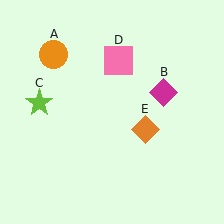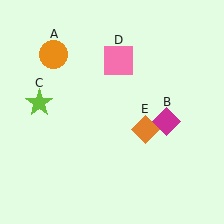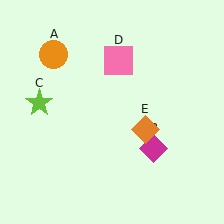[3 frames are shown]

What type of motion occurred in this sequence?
The magenta diamond (object B) rotated clockwise around the center of the scene.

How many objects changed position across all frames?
1 object changed position: magenta diamond (object B).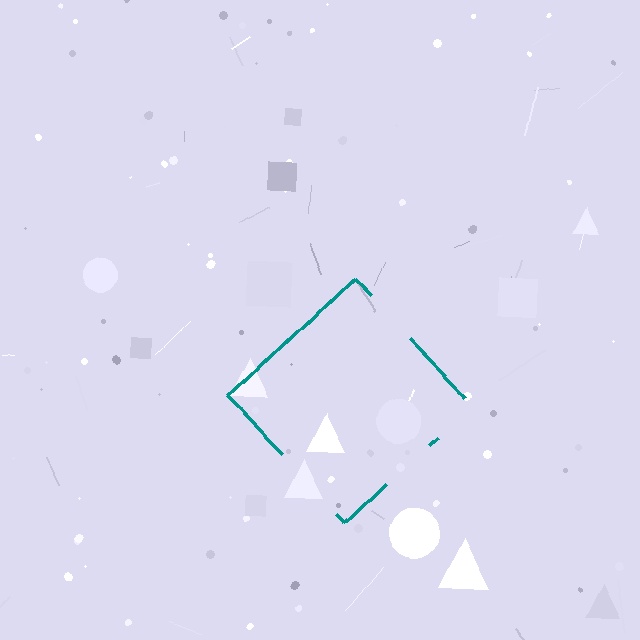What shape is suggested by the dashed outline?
The dashed outline suggests a diamond.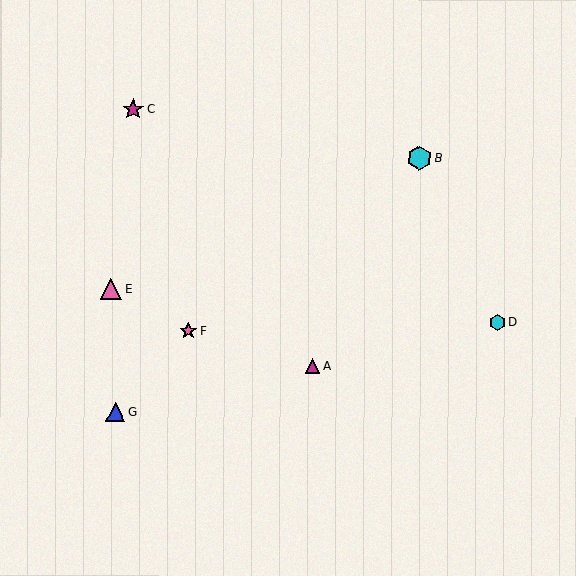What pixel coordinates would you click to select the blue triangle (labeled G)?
Click at (115, 412) to select the blue triangle G.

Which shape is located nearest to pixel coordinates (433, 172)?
The cyan hexagon (labeled B) at (419, 158) is nearest to that location.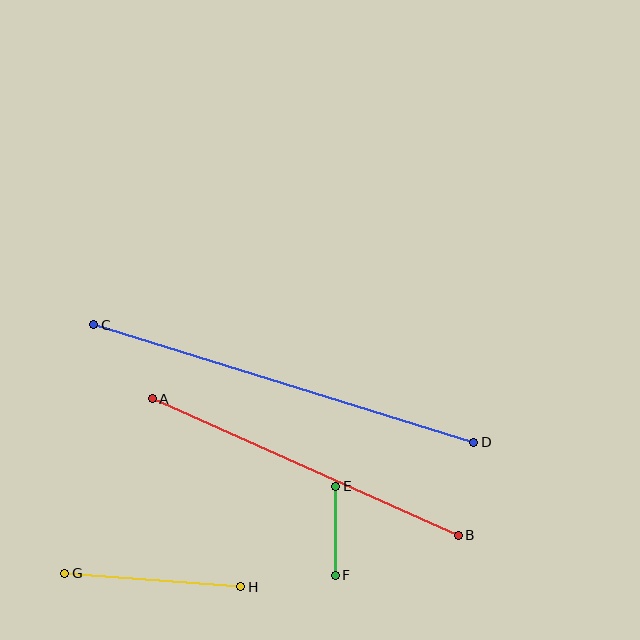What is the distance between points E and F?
The distance is approximately 89 pixels.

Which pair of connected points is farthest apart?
Points C and D are farthest apart.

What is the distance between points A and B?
The distance is approximately 335 pixels.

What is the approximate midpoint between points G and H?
The midpoint is at approximately (153, 580) pixels.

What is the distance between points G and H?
The distance is approximately 177 pixels.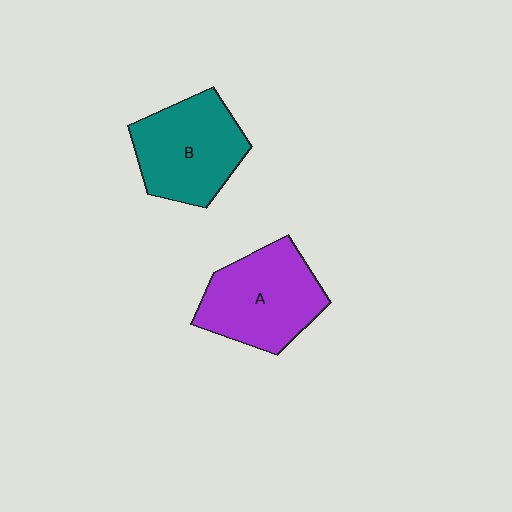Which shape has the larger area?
Shape A (purple).